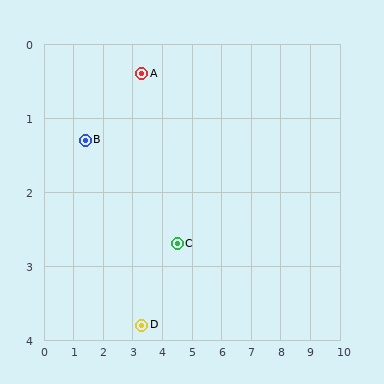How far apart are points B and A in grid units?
Points B and A are about 2.1 grid units apart.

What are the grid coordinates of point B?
Point B is at approximately (1.4, 1.3).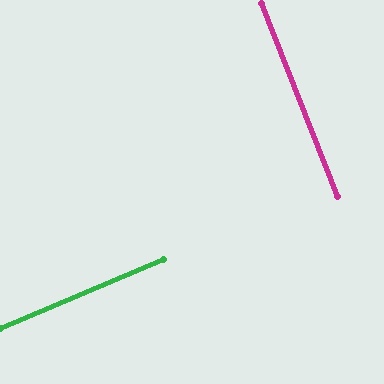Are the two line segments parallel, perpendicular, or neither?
Perpendicular — they meet at approximately 89°.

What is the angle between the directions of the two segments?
Approximately 89 degrees.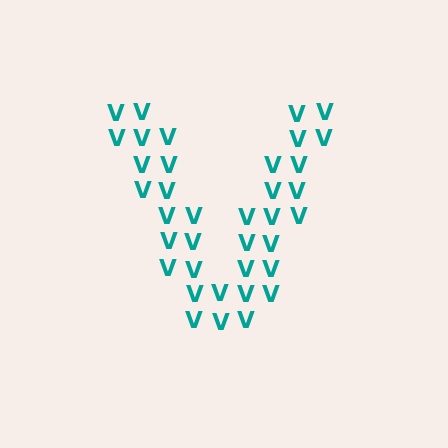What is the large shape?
The large shape is the letter V.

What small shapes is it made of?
It is made of small letter V's.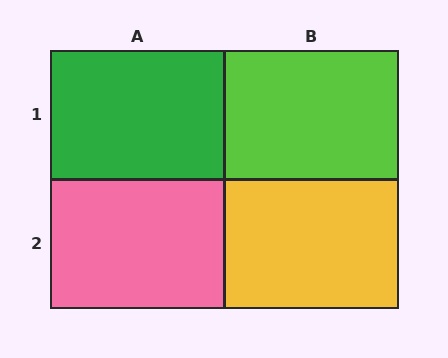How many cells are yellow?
1 cell is yellow.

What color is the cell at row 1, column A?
Green.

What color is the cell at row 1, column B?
Lime.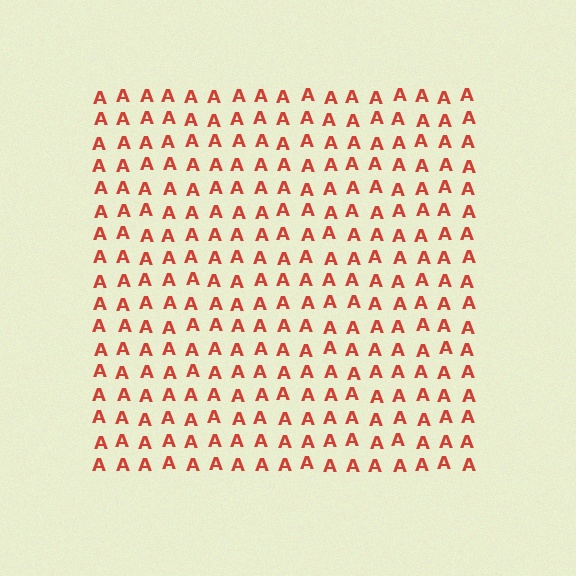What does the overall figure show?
The overall figure shows a square.